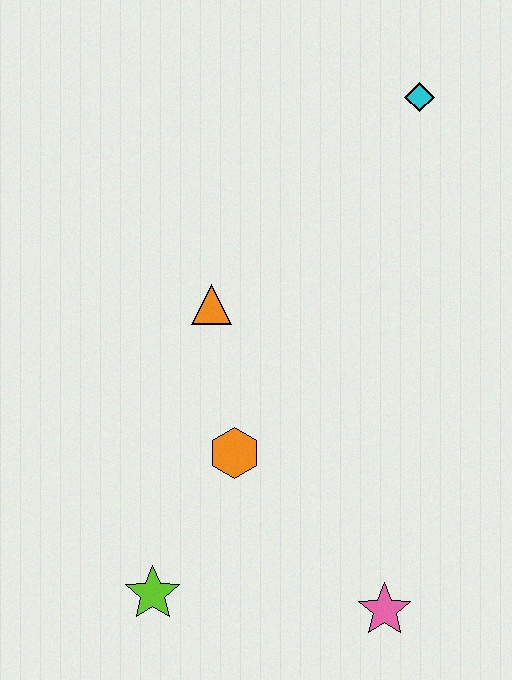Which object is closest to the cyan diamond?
The orange triangle is closest to the cyan diamond.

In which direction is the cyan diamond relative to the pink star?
The cyan diamond is above the pink star.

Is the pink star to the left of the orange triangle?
No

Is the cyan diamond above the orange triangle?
Yes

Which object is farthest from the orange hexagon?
The cyan diamond is farthest from the orange hexagon.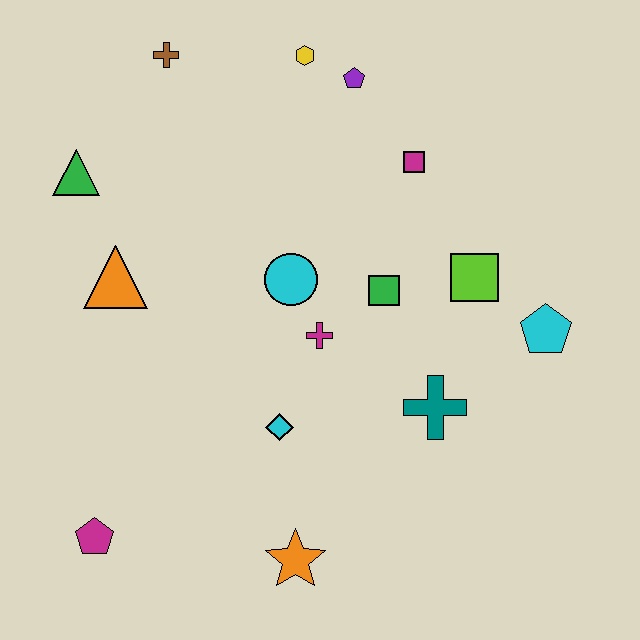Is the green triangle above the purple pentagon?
No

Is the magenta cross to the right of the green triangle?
Yes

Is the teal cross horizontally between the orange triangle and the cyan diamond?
No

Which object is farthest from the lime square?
The magenta pentagon is farthest from the lime square.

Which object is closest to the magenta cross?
The cyan circle is closest to the magenta cross.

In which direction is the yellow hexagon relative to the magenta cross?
The yellow hexagon is above the magenta cross.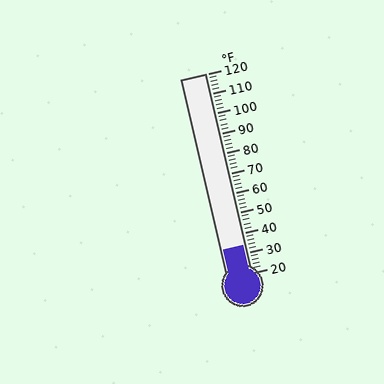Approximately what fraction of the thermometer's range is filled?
The thermometer is filled to approximately 15% of its range.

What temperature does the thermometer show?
The thermometer shows approximately 34°F.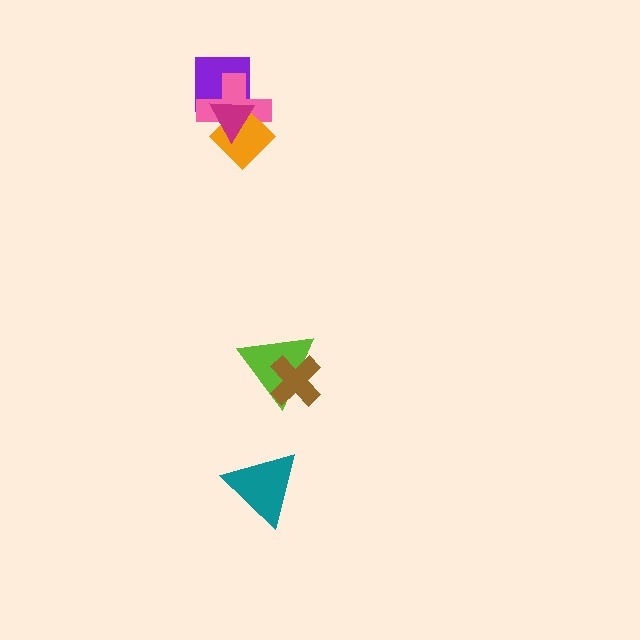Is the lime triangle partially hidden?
Yes, it is partially covered by another shape.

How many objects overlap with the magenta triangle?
3 objects overlap with the magenta triangle.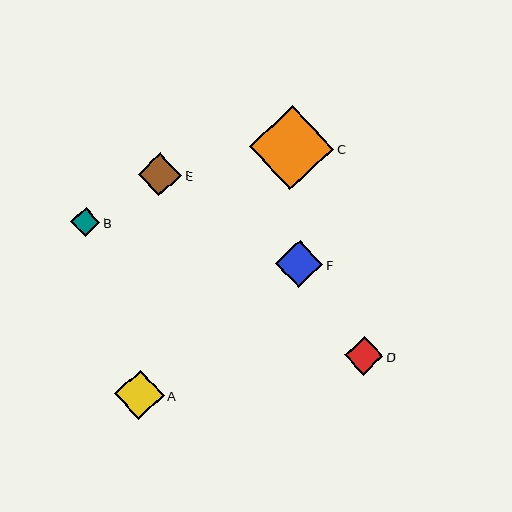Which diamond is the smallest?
Diamond B is the smallest with a size of approximately 29 pixels.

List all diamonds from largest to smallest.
From largest to smallest: C, A, F, E, D, B.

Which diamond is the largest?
Diamond C is the largest with a size of approximately 84 pixels.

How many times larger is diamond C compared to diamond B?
Diamond C is approximately 2.9 times the size of diamond B.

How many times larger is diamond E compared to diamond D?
Diamond E is approximately 1.1 times the size of diamond D.